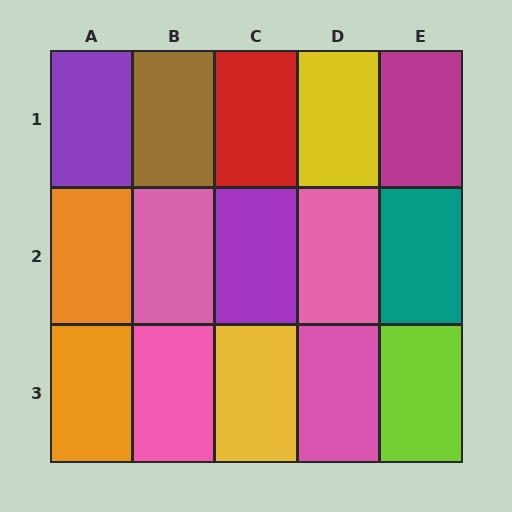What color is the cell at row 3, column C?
Yellow.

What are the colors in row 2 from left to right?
Orange, pink, purple, pink, teal.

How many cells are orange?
2 cells are orange.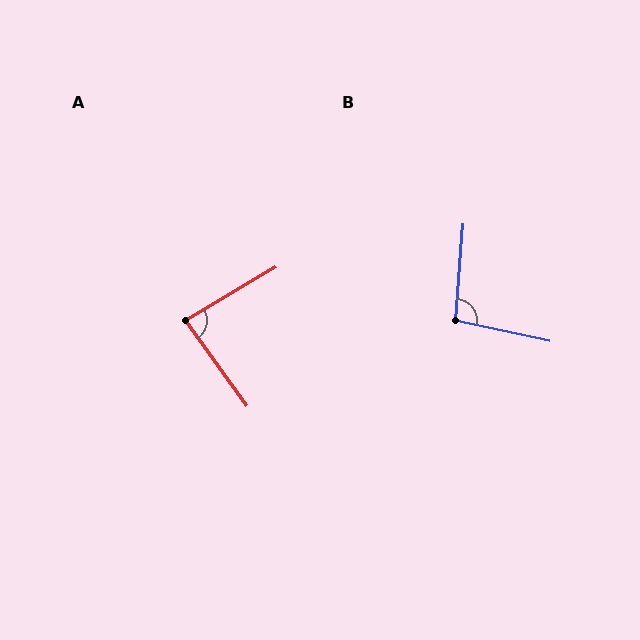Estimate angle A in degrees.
Approximately 85 degrees.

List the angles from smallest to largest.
A (85°), B (98°).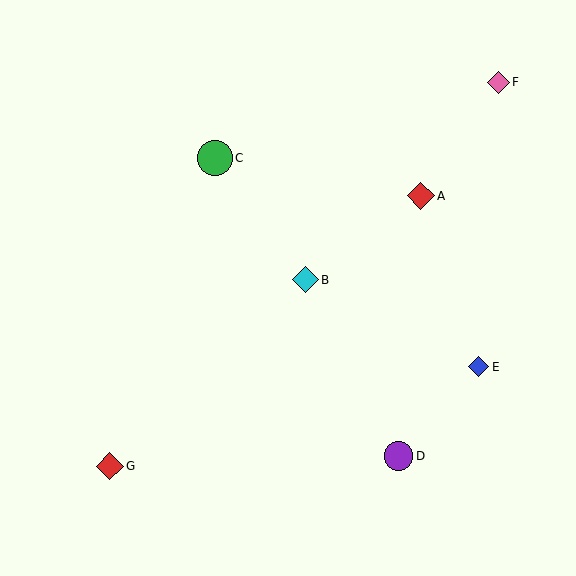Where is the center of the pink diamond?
The center of the pink diamond is at (498, 82).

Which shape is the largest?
The green circle (labeled C) is the largest.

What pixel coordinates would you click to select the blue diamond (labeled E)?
Click at (479, 367) to select the blue diamond E.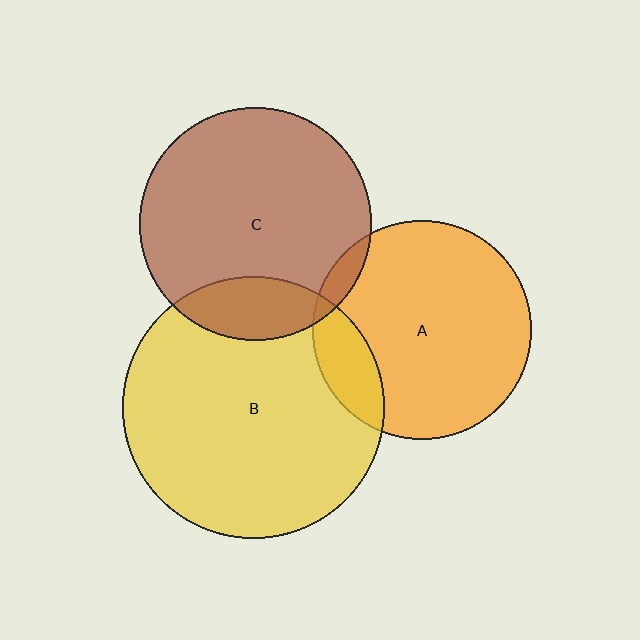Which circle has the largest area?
Circle B (yellow).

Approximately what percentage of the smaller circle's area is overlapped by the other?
Approximately 5%.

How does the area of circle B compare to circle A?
Approximately 1.4 times.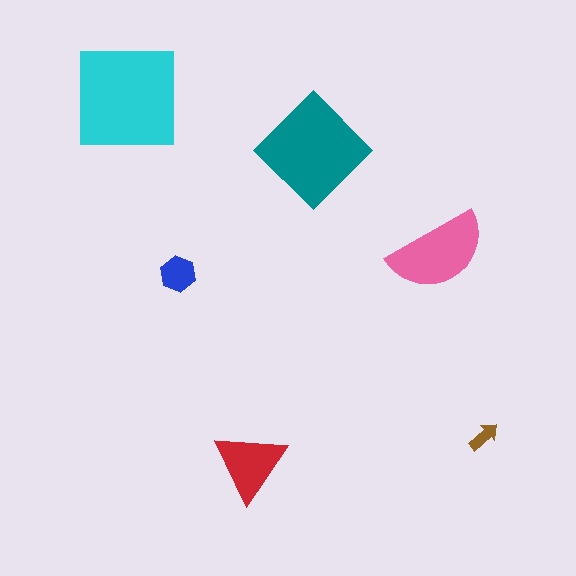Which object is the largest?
The cyan square.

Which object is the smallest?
The brown arrow.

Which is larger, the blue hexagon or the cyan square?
The cyan square.